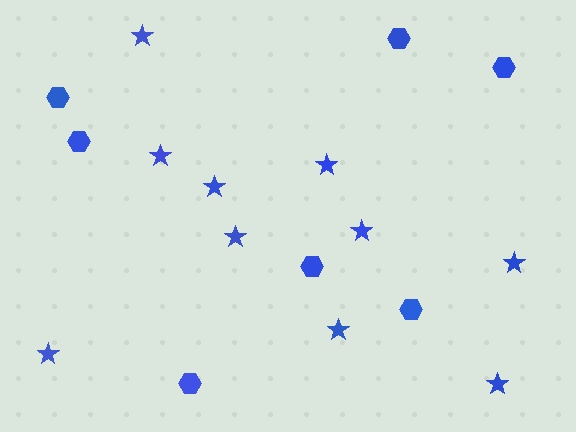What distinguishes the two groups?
There are 2 groups: one group of hexagons (7) and one group of stars (10).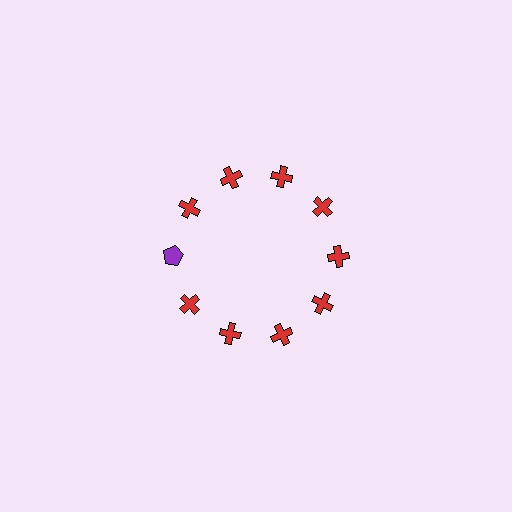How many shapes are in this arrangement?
There are 10 shapes arranged in a ring pattern.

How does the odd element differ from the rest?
It differs in both color (purple instead of red) and shape (pentagon instead of cross).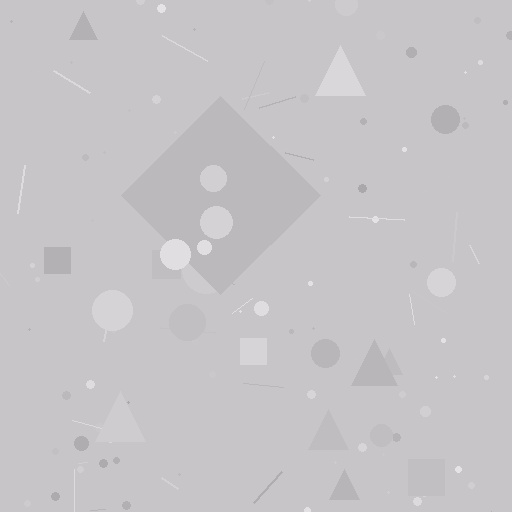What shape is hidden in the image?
A diamond is hidden in the image.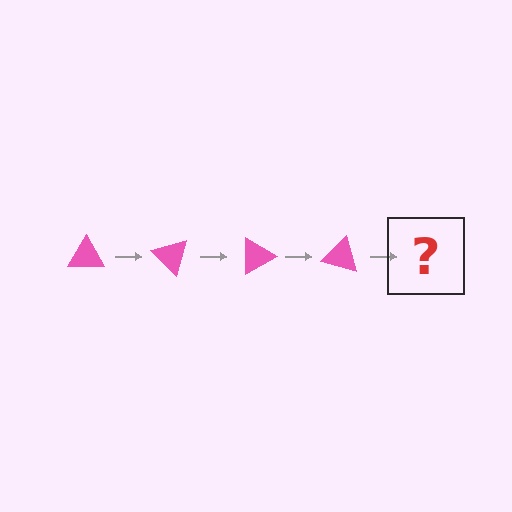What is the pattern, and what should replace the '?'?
The pattern is that the triangle rotates 45 degrees each step. The '?' should be a pink triangle rotated 180 degrees.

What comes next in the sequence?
The next element should be a pink triangle rotated 180 degrees.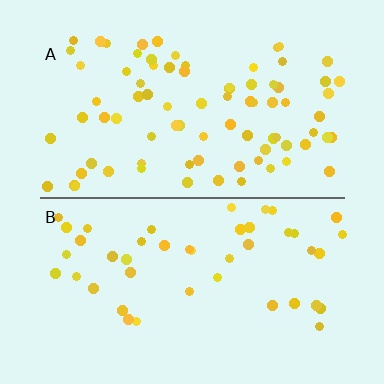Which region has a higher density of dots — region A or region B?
A (the top).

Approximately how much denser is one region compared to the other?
Approximately 1.8× — region A over region B.